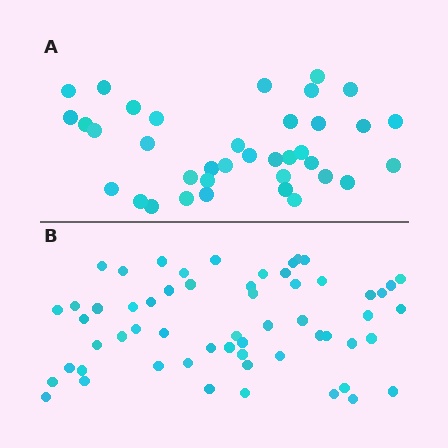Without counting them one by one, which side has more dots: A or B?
Region B (the bottom region) has more dots.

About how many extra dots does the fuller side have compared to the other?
Region B has approximately 20 more dots than region A.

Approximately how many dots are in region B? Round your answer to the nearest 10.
About 60 dots. (The exact count is 58, which rounds to 60.)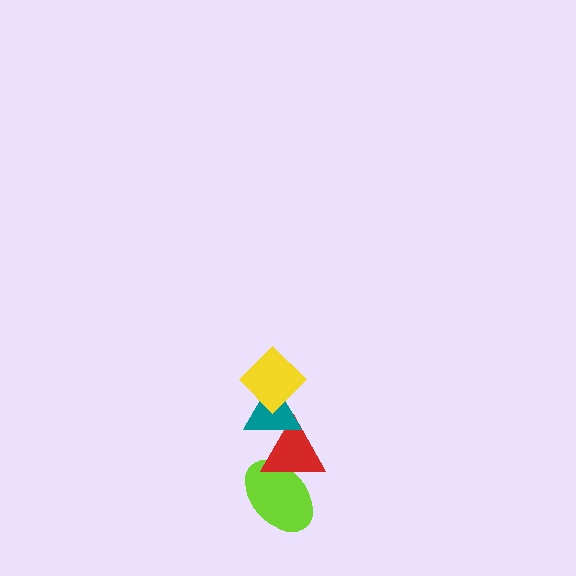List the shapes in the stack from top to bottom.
From top to bottom: the yellow diamond, the teal triangle, the red triangle, the lime ellipse.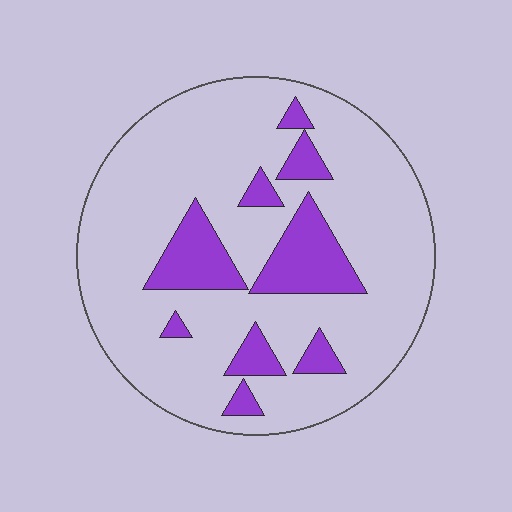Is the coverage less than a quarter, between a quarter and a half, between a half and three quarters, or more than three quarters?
Less than a quarter.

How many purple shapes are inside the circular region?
9.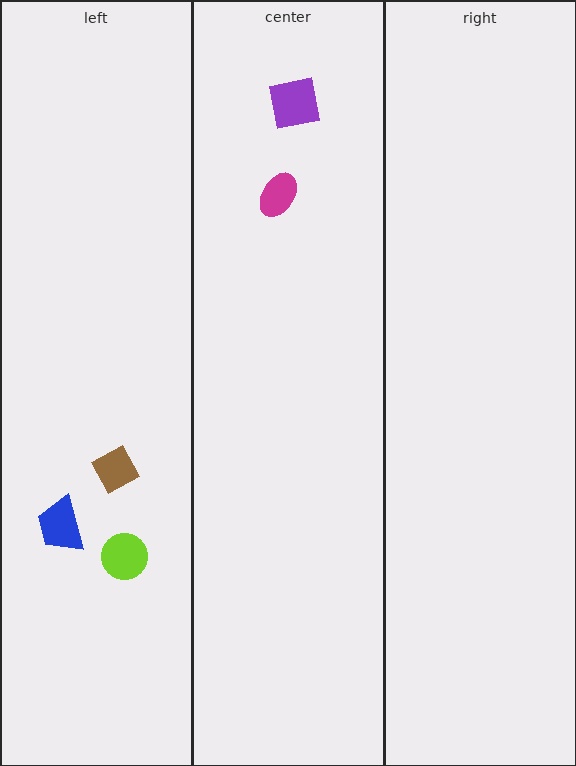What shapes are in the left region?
The brown diamond, the blue trapezoid, the lime circle.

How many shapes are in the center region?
2.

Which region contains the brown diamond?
The left region.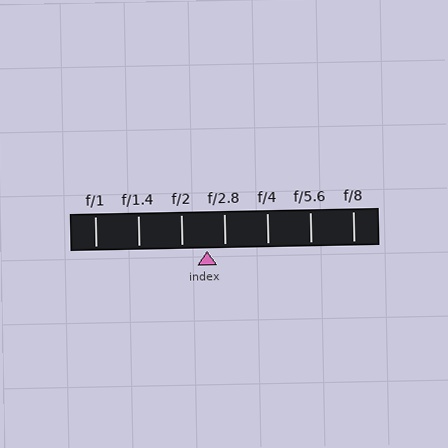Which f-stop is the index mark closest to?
The index mark is closest to f/2.8.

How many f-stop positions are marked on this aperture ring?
There are 7 f-stop positions marked.